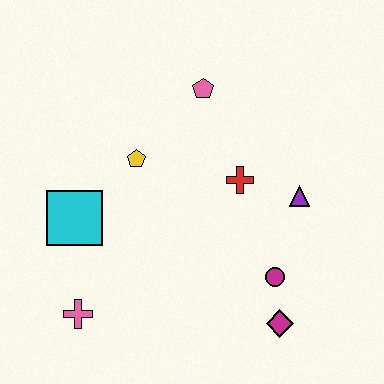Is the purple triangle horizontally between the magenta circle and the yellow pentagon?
No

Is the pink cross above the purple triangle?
No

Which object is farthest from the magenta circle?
The cyan square is farthest from the magenta circle.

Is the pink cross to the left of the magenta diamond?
Yes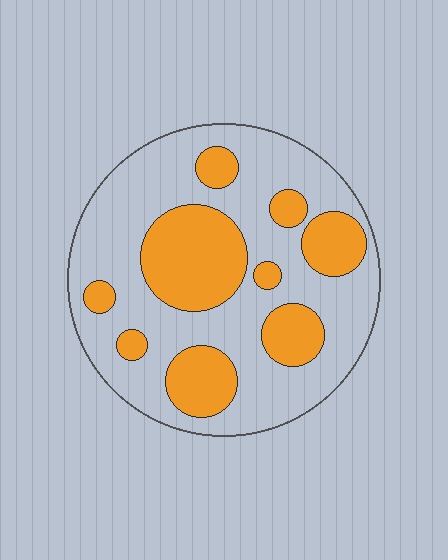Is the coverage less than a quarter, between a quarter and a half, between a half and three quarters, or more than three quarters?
Between a quarter and a half.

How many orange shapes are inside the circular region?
9.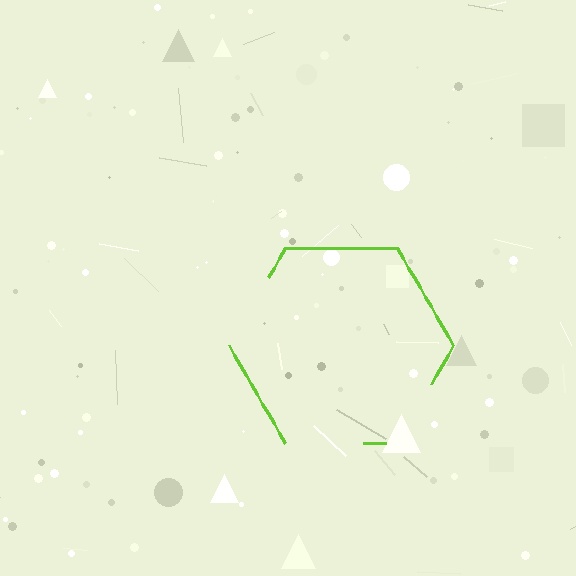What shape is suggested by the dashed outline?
The dashed outline suggests a hexagon.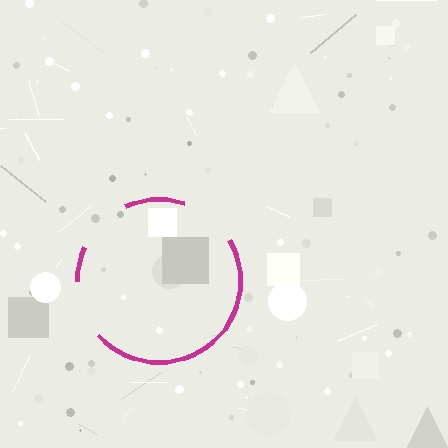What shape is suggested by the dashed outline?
The dashed outline suggests a circle.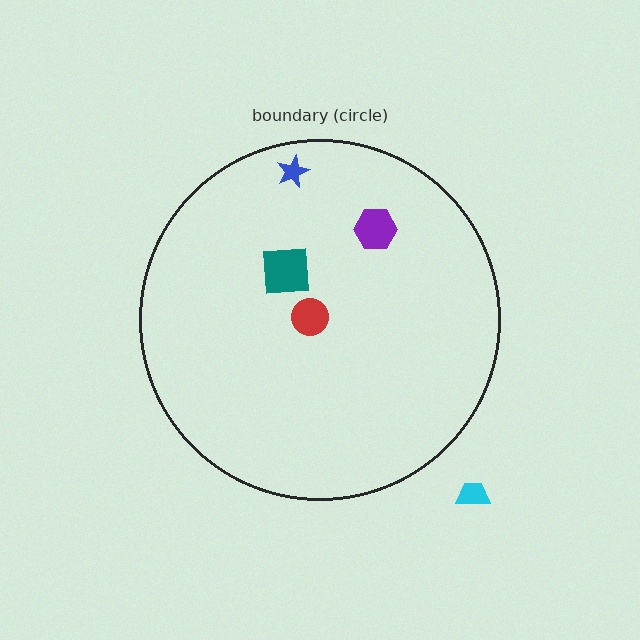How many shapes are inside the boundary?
4 inside, 1 outside.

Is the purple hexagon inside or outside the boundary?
Inside.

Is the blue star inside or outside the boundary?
Inside.